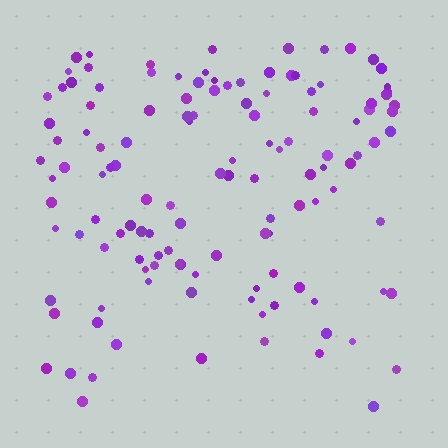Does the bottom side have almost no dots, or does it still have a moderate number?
Still a moderate number, just noticeably fewer than the top.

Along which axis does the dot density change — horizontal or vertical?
Vertical.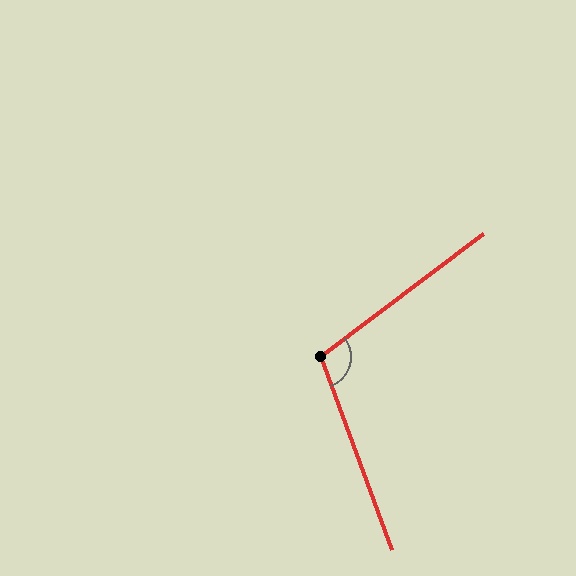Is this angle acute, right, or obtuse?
It is obtuse.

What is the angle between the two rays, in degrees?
Approximately 107 degrees.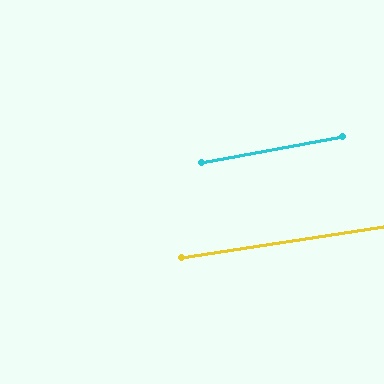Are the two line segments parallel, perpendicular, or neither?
Parallel — their directions differ by only 1.9°.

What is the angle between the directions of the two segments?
Approximately 2 degrees.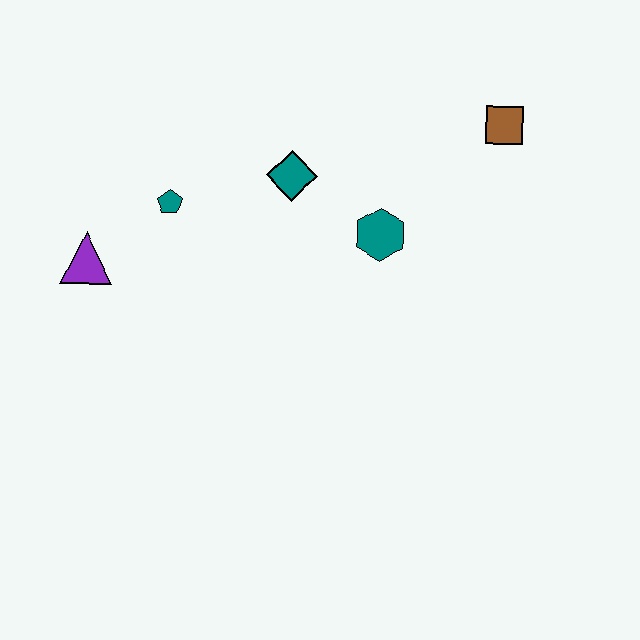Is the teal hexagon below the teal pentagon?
Yes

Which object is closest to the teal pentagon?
The purple triangle is closest to the teal pentagon.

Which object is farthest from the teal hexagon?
The purple triangle is farthest from the teal hexagon.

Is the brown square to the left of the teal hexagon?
No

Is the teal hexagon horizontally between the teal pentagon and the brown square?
Yes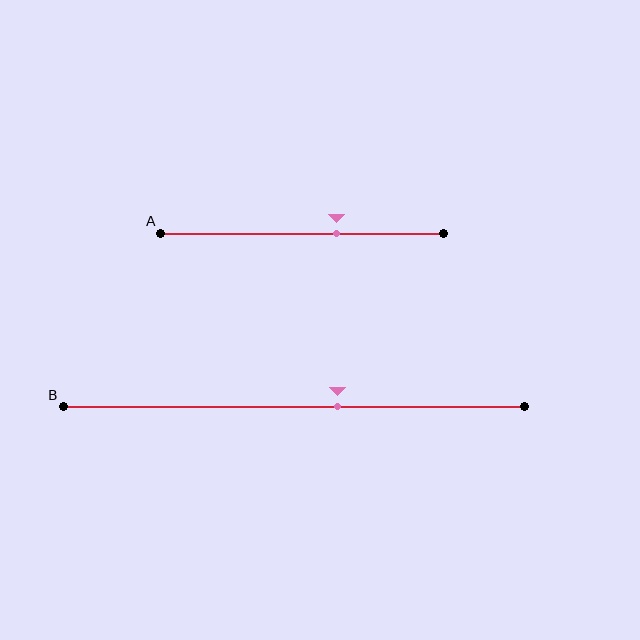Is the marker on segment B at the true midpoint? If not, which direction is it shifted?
No, the marker on segment B is shifted to the right by about 9% of the segment length.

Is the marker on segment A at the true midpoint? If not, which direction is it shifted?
No, the marker on segment A is shifted to the right by about 12% of the segment length.